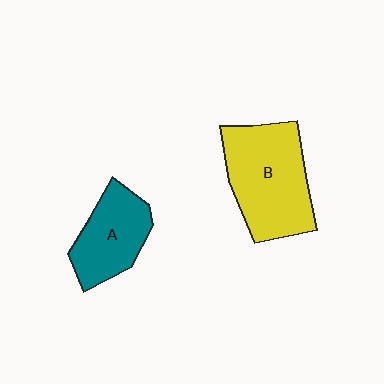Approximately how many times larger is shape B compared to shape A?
Approximately 1.5 times.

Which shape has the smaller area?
Shape A (teal).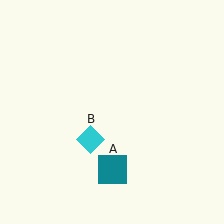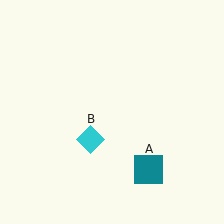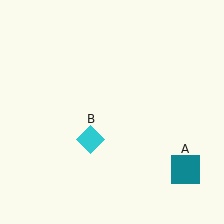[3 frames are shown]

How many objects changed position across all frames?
1 object changed position: teal square (object A).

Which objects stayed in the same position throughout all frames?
Cyan diamond (object B) remained stationary.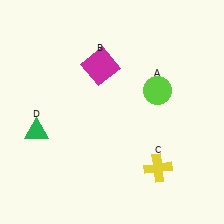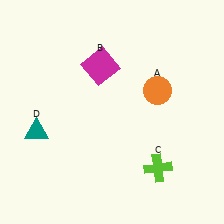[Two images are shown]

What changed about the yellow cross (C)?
In Image 1, C is yellow. In Image 2, it changed to lime.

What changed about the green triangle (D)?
In Image 1, D is green. In Image 2, it changed to teal.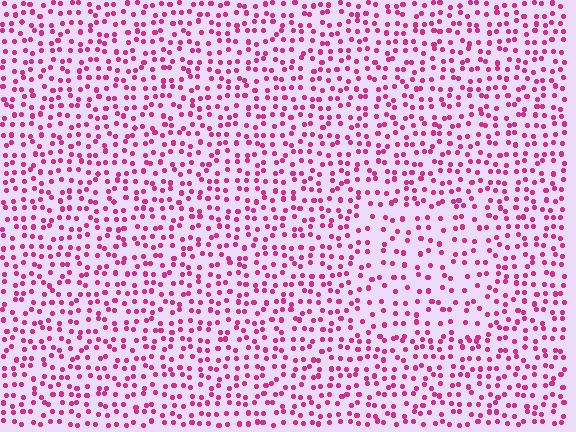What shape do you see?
I see a rectangle.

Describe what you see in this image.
The image contains small magenta elements arranged at two different densities. A rectangle-shaped region is visible where the elements are less densely packed than the surrounding area.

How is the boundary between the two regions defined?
The boundary is defined by a change in element density (approximately 1.6x ratio). All elements are the same color, size, and shape.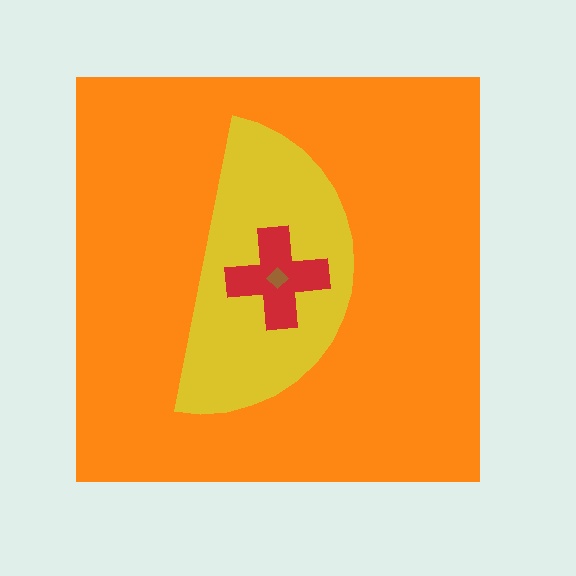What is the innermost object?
The brown diamond.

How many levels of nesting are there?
4.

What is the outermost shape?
The orange square.